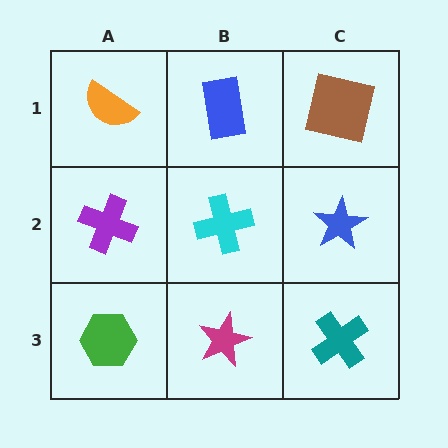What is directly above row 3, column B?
A cyan cross.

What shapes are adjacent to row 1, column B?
A cyan cross (row 2, column B), an orange semicircle (row 1, column A), a brown square (row 1, column C).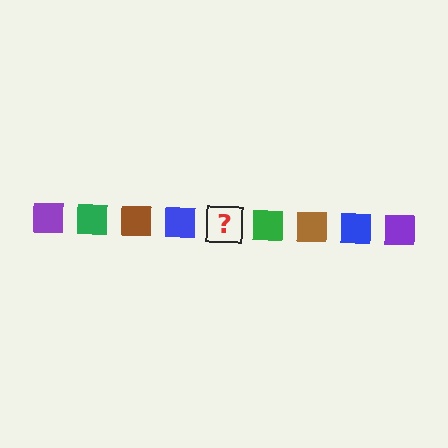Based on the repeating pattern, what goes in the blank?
The blank should be a purple square.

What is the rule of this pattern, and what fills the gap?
The rule is that the pattern cycles through purple, green, brown, blue squares. The gap should be filled with a purple square.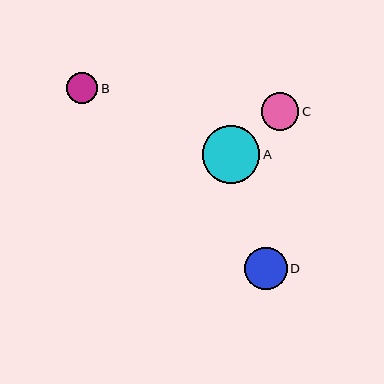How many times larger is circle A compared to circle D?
Circle A is approximately 1.4 times the size of circle D.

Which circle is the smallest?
Circle B is the smallest with a size of approximately 32 pixels.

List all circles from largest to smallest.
From largest to smallest: A, D, C, B.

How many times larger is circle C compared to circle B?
Circle C is approximately 1.2 times the size of circle B.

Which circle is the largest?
Circle A is the largest with a size of approximately 57 pixels.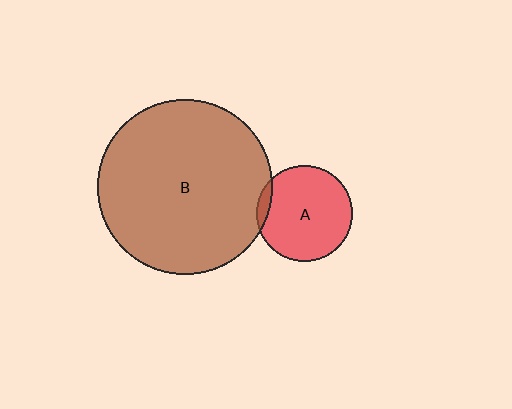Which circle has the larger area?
Circle B (brown).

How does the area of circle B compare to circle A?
Approximately 3.4 times.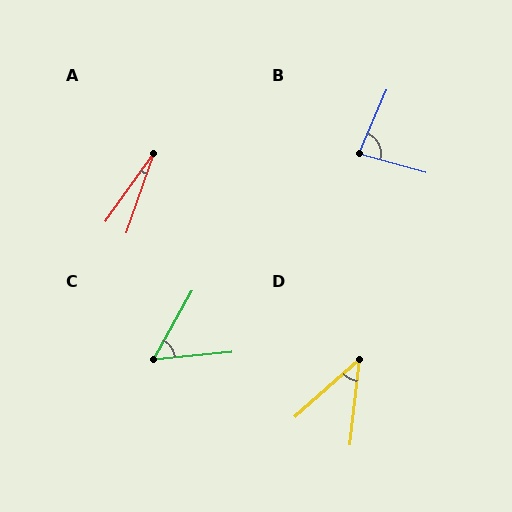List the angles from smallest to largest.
A (16°), D (42°), C (56°), B (82°).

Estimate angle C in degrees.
Approximately 56 degrees.